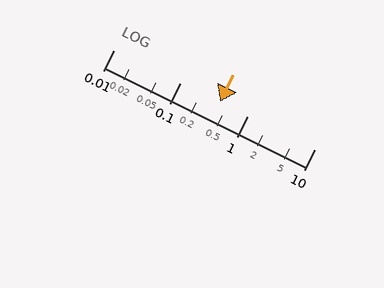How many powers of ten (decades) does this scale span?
The scale spans 3 decades, from 0.01 to 10.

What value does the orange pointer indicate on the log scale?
The pointer indicates approximately 0.39.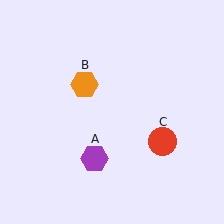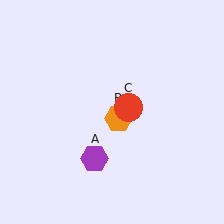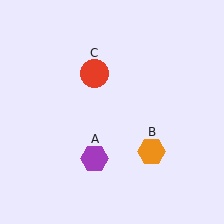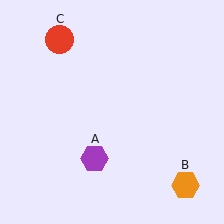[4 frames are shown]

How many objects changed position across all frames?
2 objects changed position: orange hexagon (object B), red circle (object C).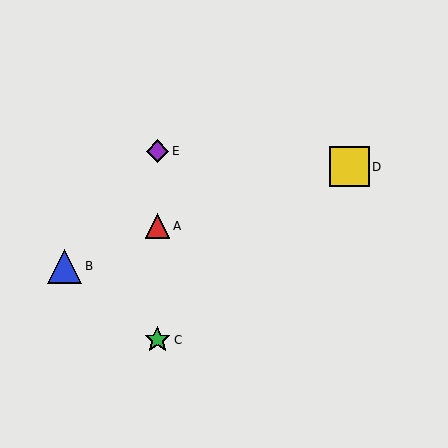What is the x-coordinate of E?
Object E is at x≈157.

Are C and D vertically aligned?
No, C is at x≈157 and D is at x≈349.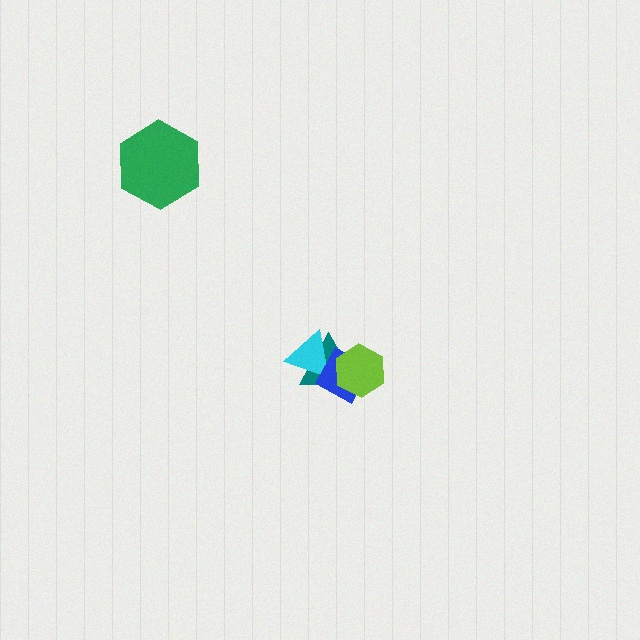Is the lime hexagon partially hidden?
No, no other shape covers it.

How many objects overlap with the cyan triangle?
2 objects overlap with the cyan triangle.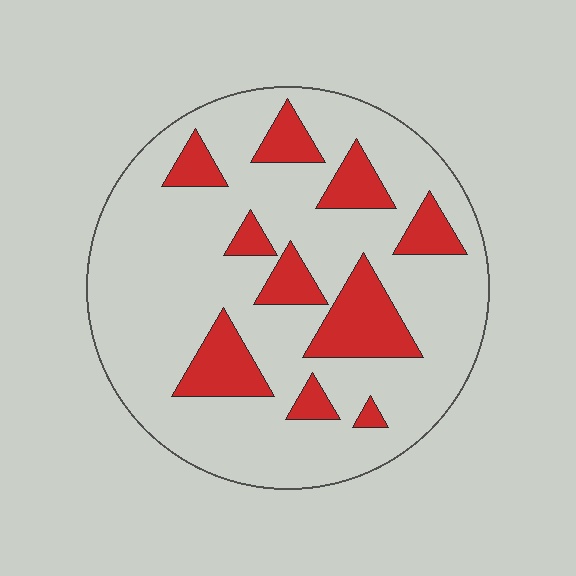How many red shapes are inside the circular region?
10.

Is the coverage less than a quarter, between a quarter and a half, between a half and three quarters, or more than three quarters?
Less than a quarter.